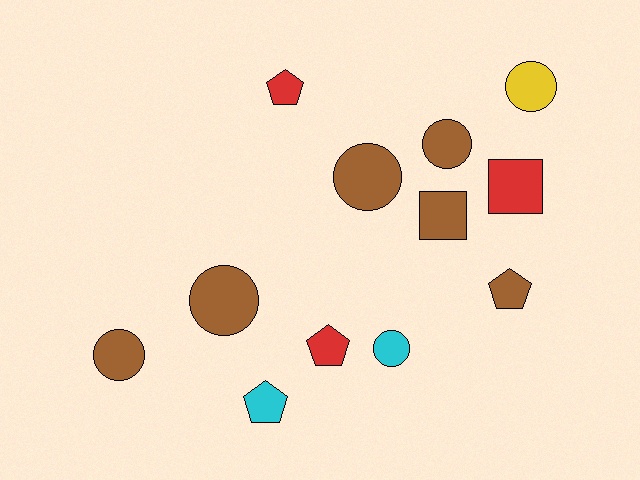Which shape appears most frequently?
Circle, with 6 objects.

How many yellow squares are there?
There are no yellow squares.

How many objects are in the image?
There are 12 objects.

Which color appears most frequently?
Brown, with 6 objects.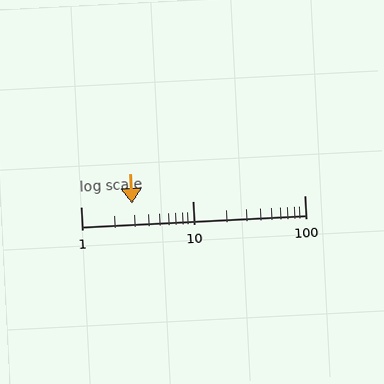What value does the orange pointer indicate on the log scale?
The pointer indicates approximately 2.9.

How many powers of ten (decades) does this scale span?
The scale spans 2 decades, from 1 to 100.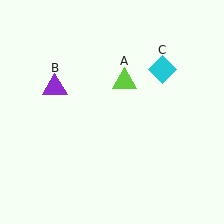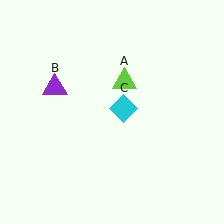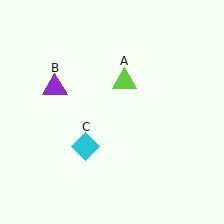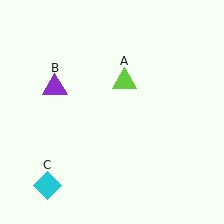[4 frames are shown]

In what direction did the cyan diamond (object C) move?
The cyan diamond (object C) moved down and to the left.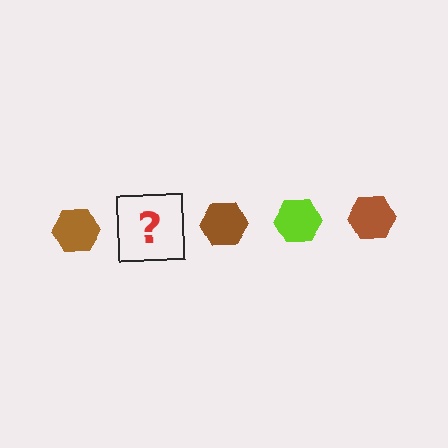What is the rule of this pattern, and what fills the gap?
The rule is that the pattern cycles through brown, lime hexagons. The gap should be filled with a lime hexagon.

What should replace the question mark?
The question mark should be replaced with a lime hexagon.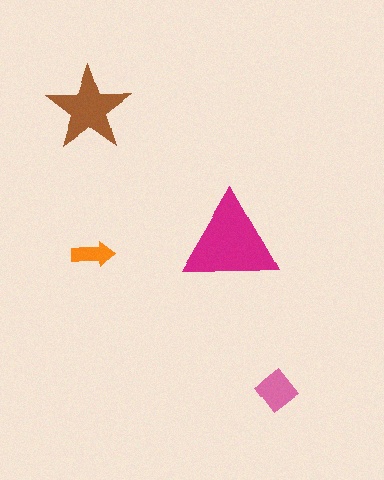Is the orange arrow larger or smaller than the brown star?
Smaller.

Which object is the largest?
The magenta triangle.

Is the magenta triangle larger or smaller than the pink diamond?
Larger.